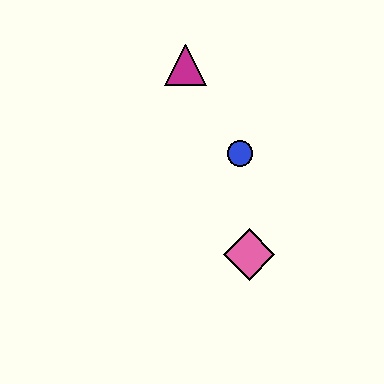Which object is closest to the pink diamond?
The blue circle is closest to the pink diamond.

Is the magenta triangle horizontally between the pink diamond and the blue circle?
No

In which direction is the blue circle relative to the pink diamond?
The blue circle is above the pink diamond.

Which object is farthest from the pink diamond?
The magenta triangle is farthest from the pink diamond.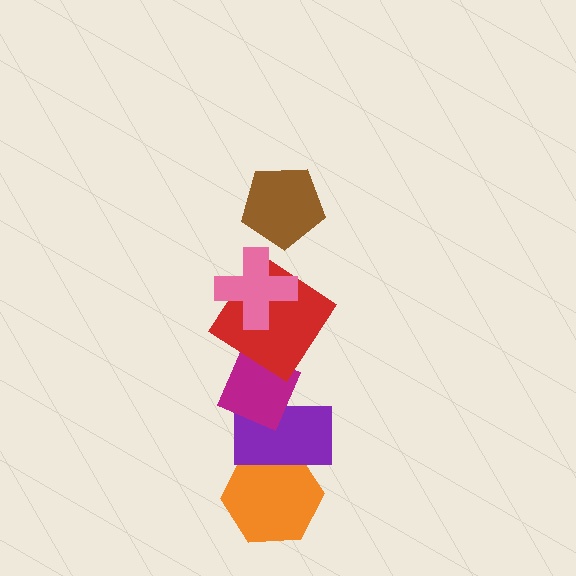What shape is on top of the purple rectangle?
The magenta diamond is on top of the purple rectangle.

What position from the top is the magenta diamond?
The magenta diamond is 4th from the top.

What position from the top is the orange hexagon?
The orange hexagon is 6th from the top.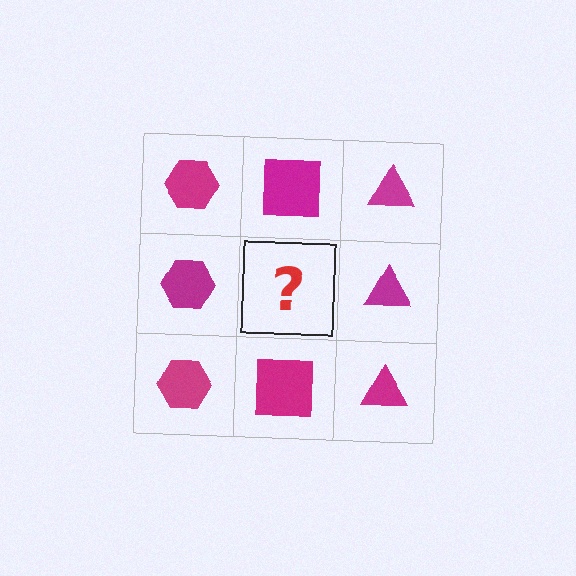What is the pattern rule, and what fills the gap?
The rule is that each column has a consistent shape. The gap should be filled with a magenta square.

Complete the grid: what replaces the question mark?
The question mark should be replaced with a magenta square.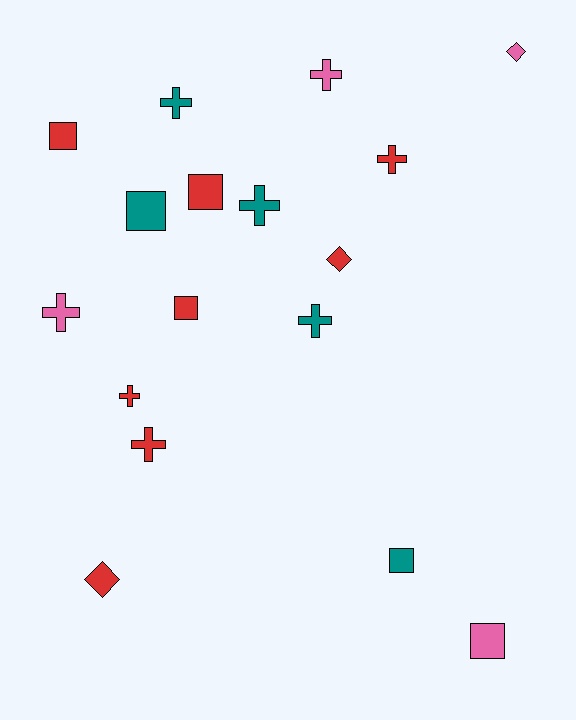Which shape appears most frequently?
Cross, with 8 objects.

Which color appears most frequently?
Red, with 8 objects.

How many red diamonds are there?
There are 2 red diamonds.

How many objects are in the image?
There are 17 objects.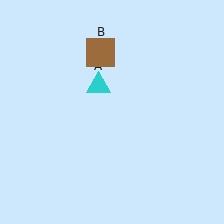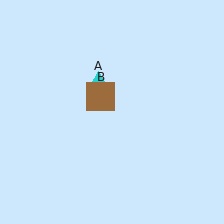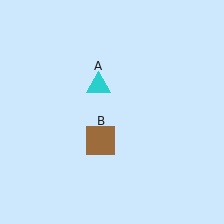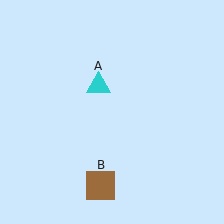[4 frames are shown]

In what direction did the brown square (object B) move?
The brown square (object B) moved down.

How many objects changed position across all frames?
1 object changed position: brown square (object B).